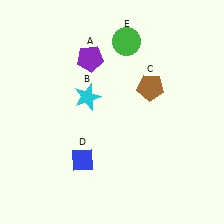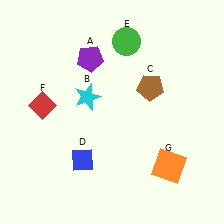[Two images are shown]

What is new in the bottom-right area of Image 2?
An orange square (G) was added in the bottom-right area of Image 2.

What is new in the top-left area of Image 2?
A red diamond (F) was added in the top-left area of Image 2.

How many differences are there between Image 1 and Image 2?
There are 2 differences between the two images.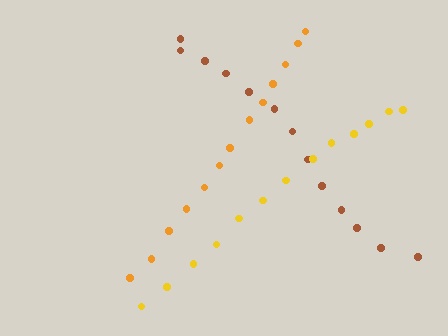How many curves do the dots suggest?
There are 3 distinct paths.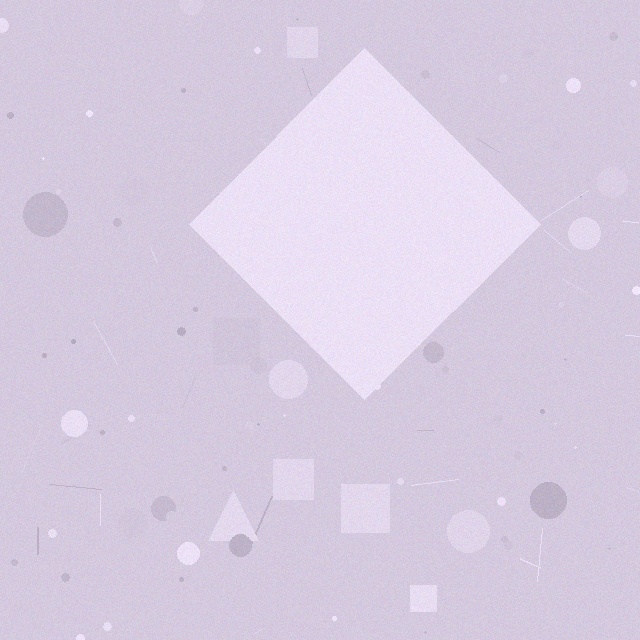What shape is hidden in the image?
A diamond is hidden in the image.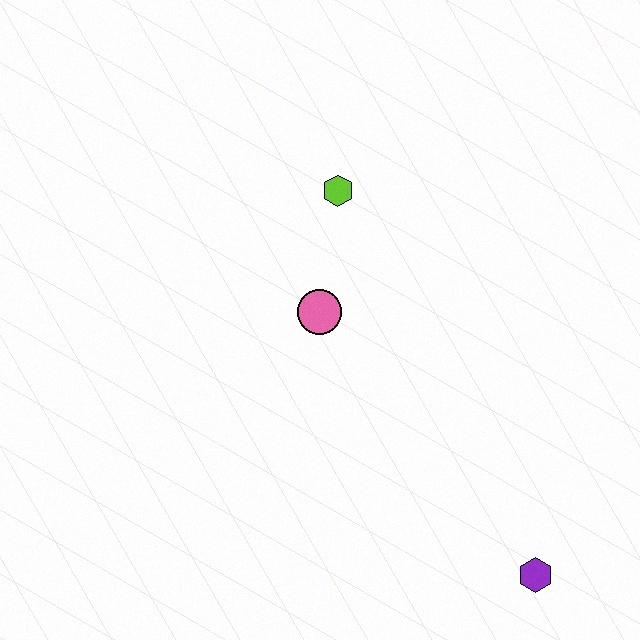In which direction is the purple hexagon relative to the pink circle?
The purple hexagon is below the pink circle.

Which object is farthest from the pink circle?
The purple hexagon is farthest from the pink circle.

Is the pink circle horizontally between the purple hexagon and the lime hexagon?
No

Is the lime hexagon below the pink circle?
No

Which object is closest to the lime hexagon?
The pink circle is closest to the lime hexagon.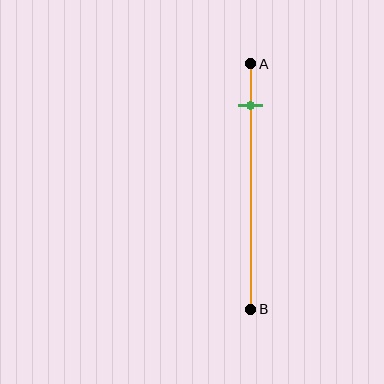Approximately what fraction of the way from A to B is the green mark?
The green mark is approximately 15% of the way from A to B.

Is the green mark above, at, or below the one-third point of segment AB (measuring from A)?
The green mark is above the one-third point of segment AB.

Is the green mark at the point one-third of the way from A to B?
No, the mark is at about 15% from A, not at the 33% one-third point.